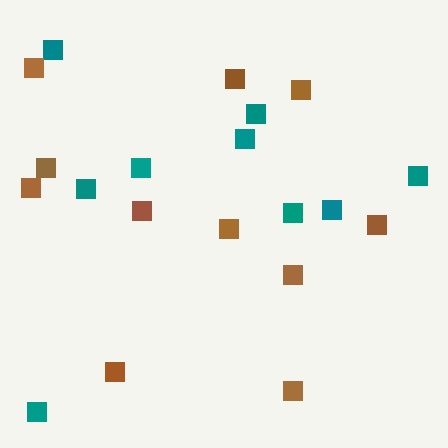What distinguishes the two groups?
There are 2 groups: one group of teal squares (9) and one group of brown squares (11).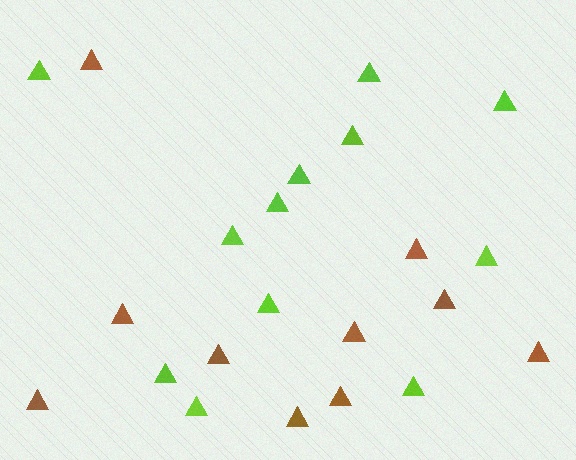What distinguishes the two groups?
There are 2 groups: one group of brown triangles (10) and one group of lime triangles (12).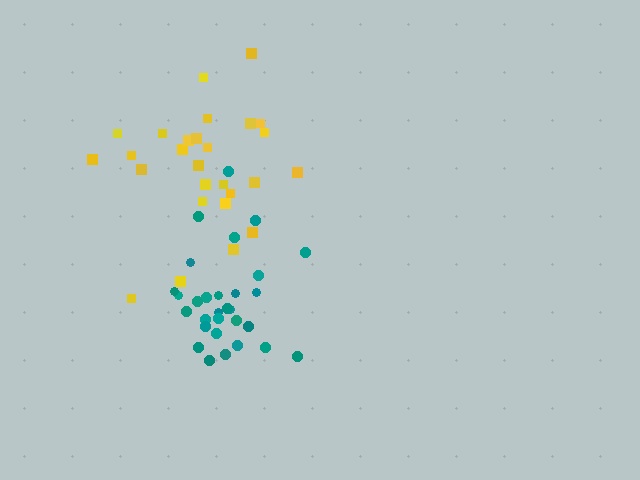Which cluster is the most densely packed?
Teal.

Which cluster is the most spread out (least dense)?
Yellow.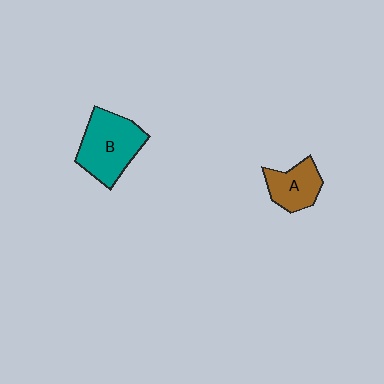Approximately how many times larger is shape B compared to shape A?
Approximately 1.6 times.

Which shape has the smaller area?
Shape A (brown).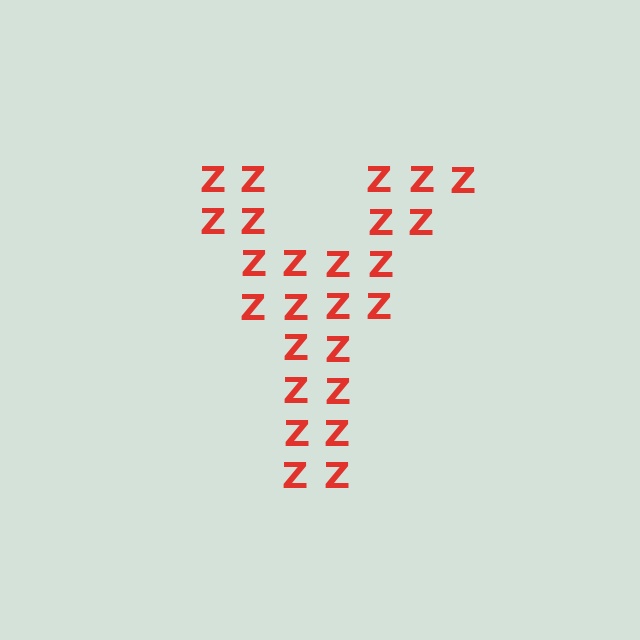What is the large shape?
The large shape is the letter Y.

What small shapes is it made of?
It is made of small letter Z's.